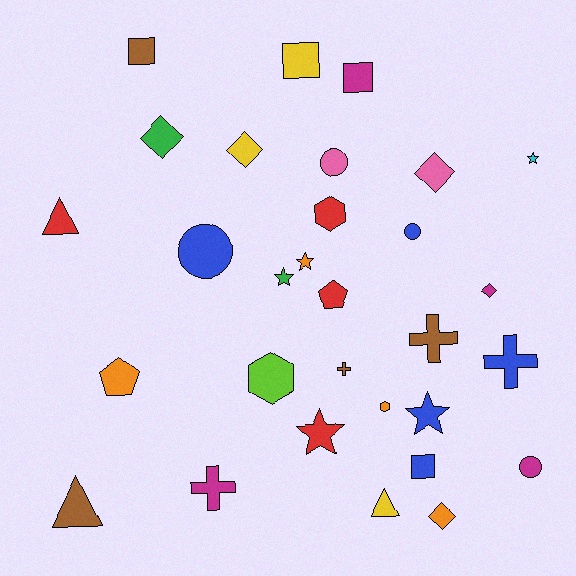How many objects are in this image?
There are 30 objects.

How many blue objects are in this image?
There are 5 blue objects.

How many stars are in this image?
There are 5 stars.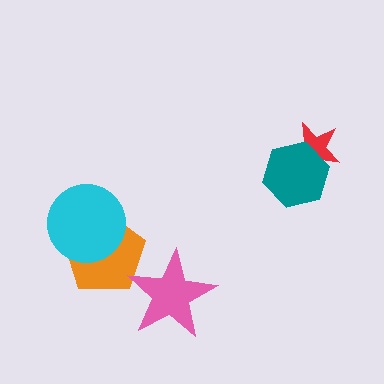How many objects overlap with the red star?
1 object overlaps with the red star.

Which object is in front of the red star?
The teal hexagon is in front of the red star.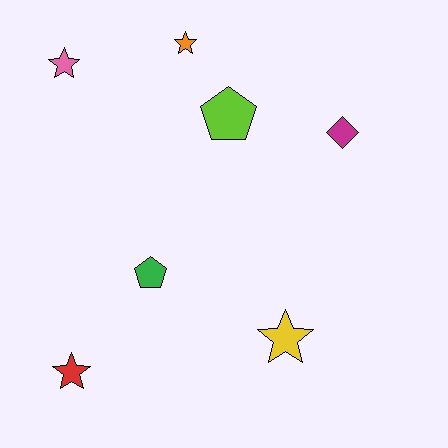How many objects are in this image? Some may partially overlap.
There are 7 objects.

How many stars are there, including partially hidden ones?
There are 4 stars.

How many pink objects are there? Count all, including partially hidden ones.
There is 1 pink object.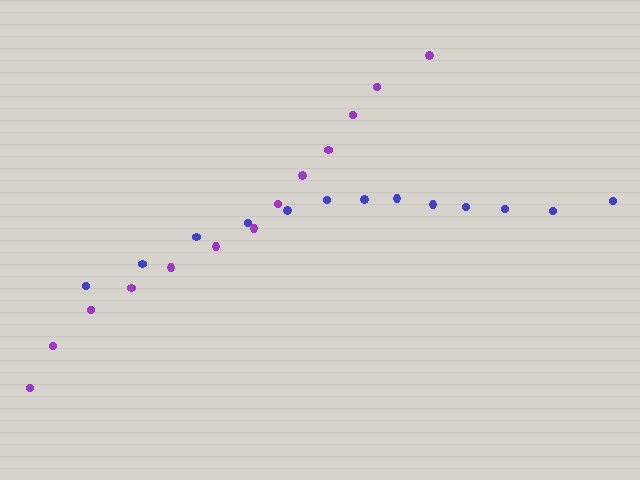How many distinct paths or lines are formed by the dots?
There are 2 distinct paths.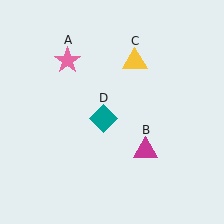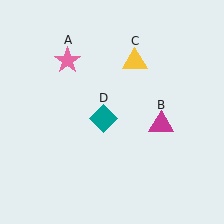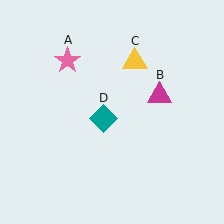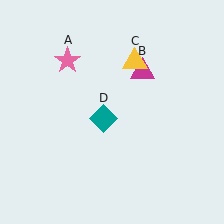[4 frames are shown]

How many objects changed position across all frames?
1 object changed position: magenta triangle (object B).